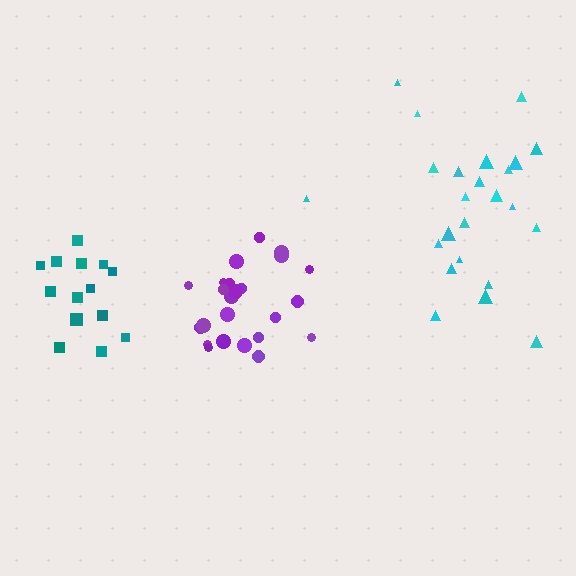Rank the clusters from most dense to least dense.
purple, teal, cyan.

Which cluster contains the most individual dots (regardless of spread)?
Cyan (24).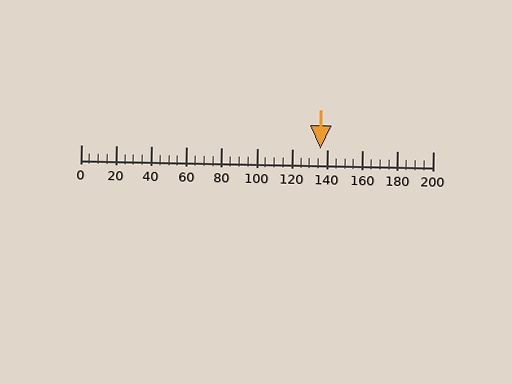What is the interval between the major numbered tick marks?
The major tick marks are spaced 20 units apart.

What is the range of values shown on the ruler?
The ruler shows values from 0 to 200.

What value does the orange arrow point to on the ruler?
The orange arrow points to approximately 136.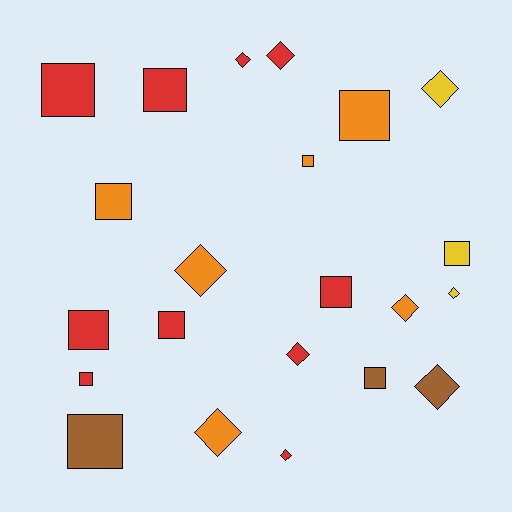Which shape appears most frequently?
Square, with 12 objects.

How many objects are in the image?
There are 22 objects.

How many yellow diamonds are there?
There are 2 yellow diamonds.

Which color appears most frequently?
Red, with 10 objects.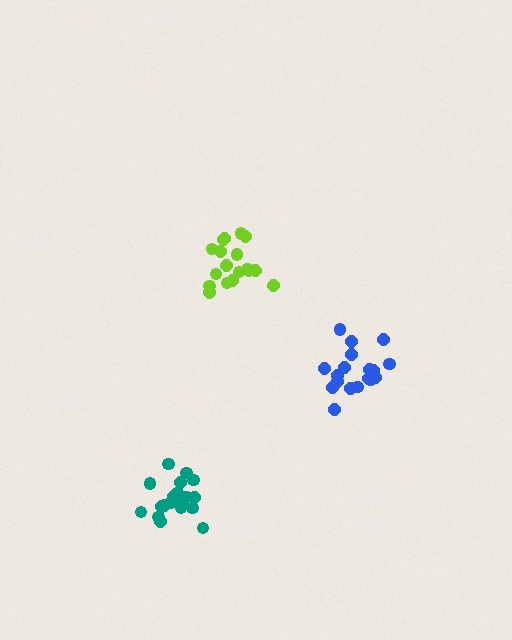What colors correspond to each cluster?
The clusters are colored: blue, lime, teal.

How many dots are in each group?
Group 1: 18 dots, Group 2: 18 dots, Group 3: 19 dots (55 total).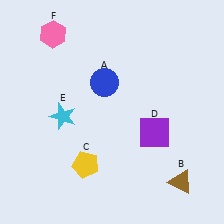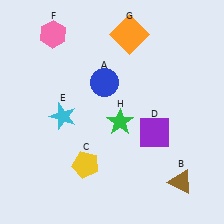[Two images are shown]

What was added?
An orange square (G), a green star (H) were added in Image 2.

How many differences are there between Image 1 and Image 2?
There are 2 differences between the two images.